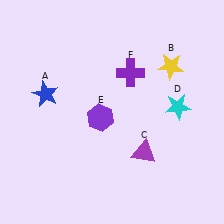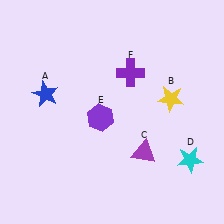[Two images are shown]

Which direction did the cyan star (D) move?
The cyan star (D) moved down.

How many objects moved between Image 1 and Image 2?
2 objects moved between the two images.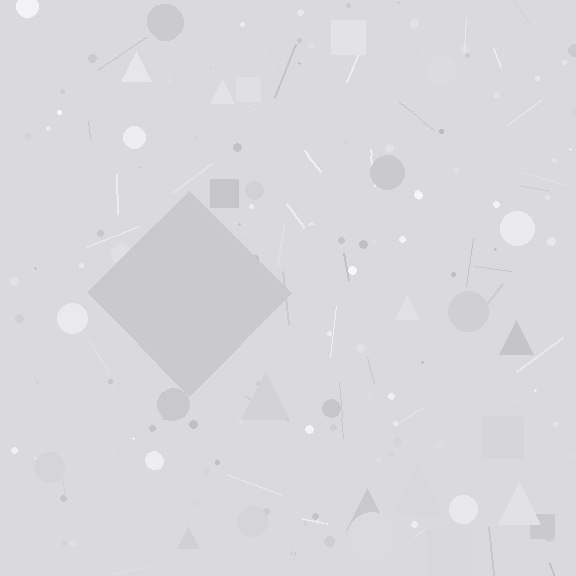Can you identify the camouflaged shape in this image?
The camouflaged shape is a diamond.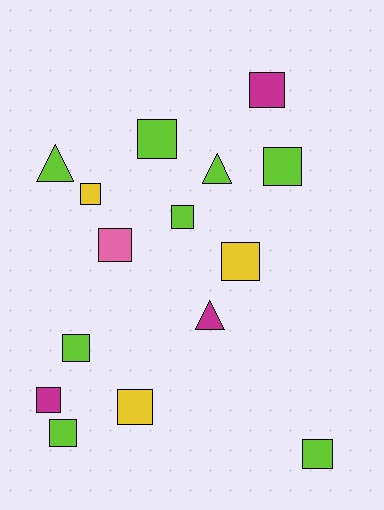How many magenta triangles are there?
There is 1 magenta triangle.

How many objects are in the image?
There are 15 objects.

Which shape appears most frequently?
Square, with 12 objects.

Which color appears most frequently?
Lime, with 8 objects.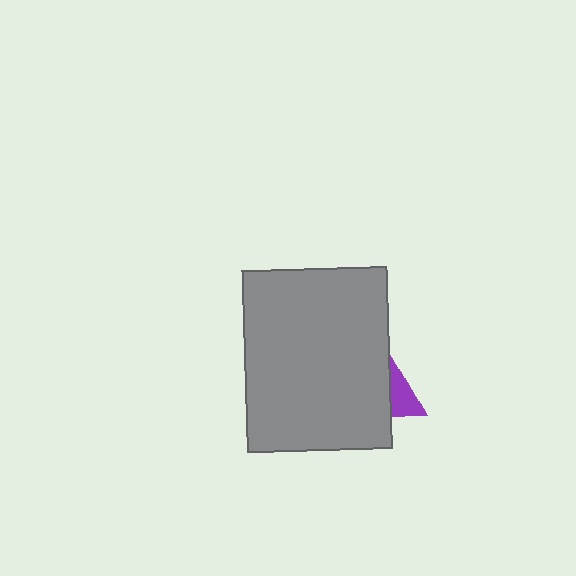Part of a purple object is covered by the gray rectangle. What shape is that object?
It is a triangle.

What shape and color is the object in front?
The object in front is a gray rectangle.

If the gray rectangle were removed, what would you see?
You would see the complete purple triangle.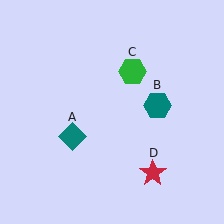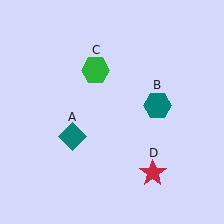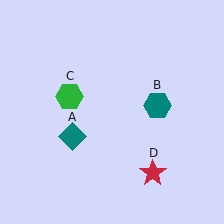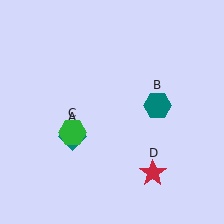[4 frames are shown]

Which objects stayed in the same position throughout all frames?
Teal diamond (object A) and teal hexagon (object B) and red star (object D) remained stationary.